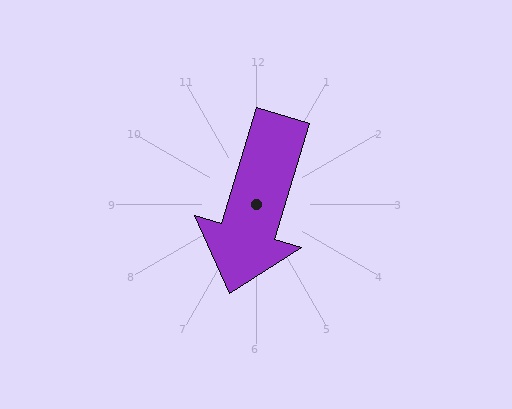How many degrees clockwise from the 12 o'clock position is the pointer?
Approximately 197 degrees.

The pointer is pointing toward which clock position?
Roughly 7 o'clock.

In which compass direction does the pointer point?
South.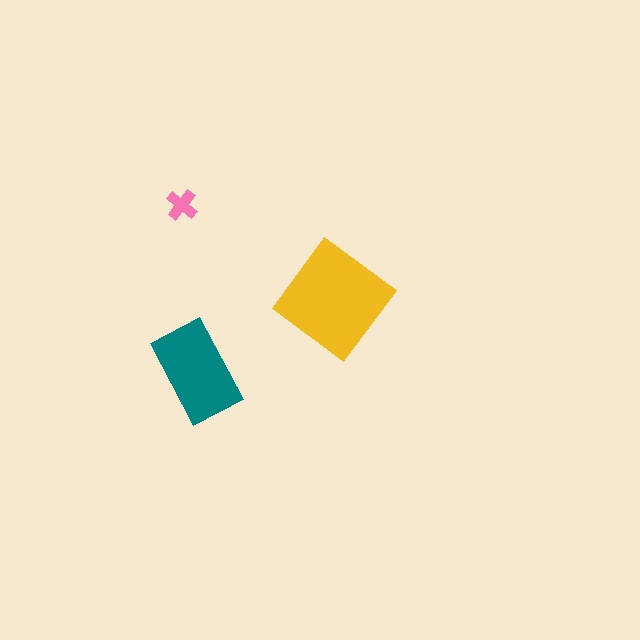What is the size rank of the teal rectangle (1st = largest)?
2nd.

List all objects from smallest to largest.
The pink cross, the teal rectangle, the yellow diamond.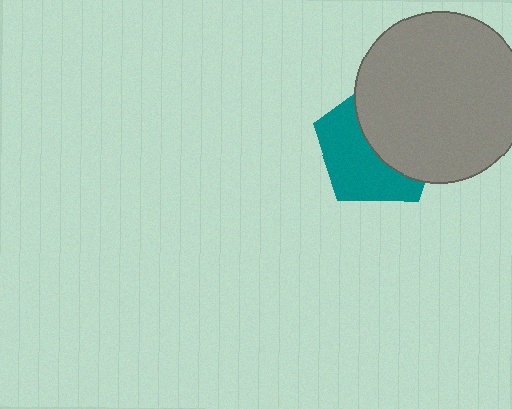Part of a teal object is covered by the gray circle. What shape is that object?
It is a pentagon.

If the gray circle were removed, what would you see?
You would see the complete teal pentagon.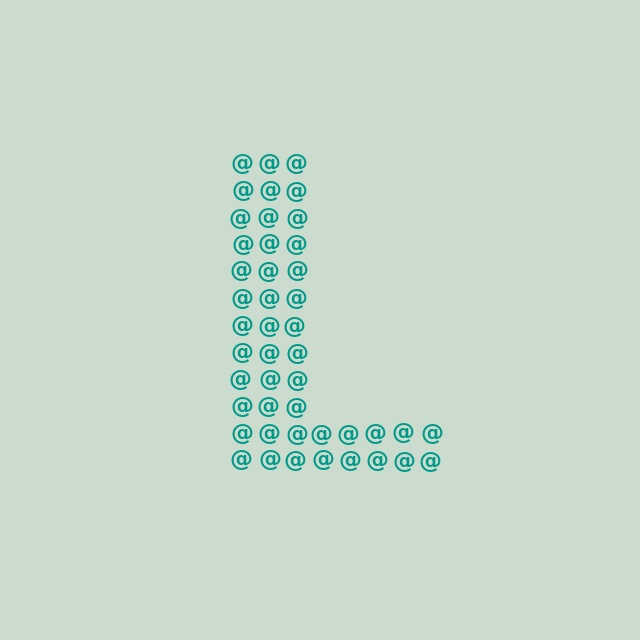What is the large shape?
The large shape is the letter L.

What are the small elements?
The small elements are at signs.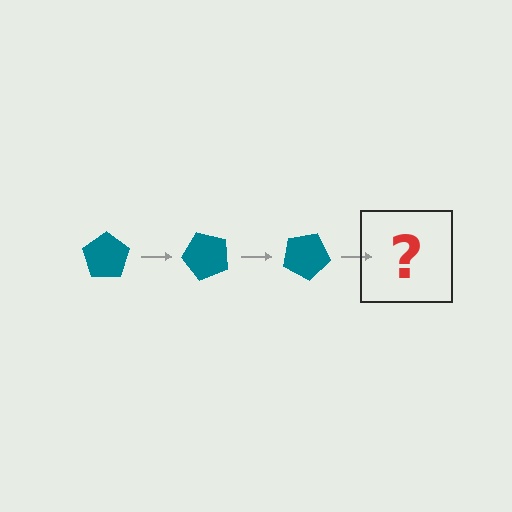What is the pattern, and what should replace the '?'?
The pattern is that the pentagon rotates 50 degrees each step. The '?' should be a teal pentagon rotated 150 degrees.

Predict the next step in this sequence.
The next step is a teal pentagon rotated 150 degrees.